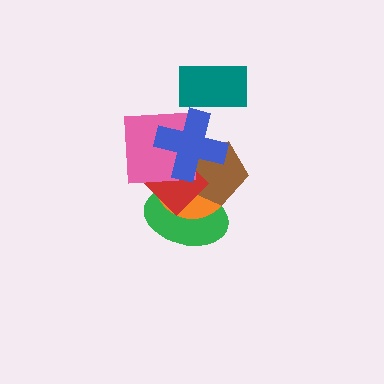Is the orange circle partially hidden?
Yes, it is partially covered by another shape.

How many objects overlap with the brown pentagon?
5 objects overlap with the brown pentagon.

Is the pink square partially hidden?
Yes, it is partially covered by another shape.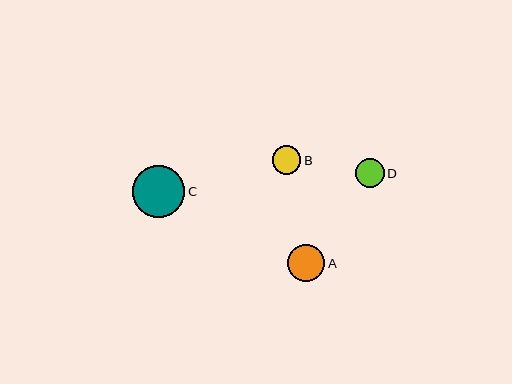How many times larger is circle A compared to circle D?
Circle A is approximately 1.3 times the size of circle D.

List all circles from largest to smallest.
From largest to smallest: C, A, D, B.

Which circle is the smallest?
Circle B is the smallest with a size of approximately 29 pixels.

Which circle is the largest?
Circle C is the largest with a size of approximately 52 pixels.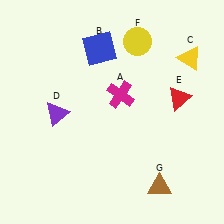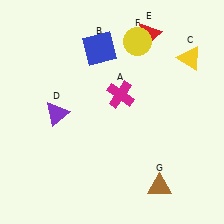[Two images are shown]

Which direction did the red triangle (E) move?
The red triangle (E) moved up.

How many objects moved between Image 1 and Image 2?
1 object moved between the two images.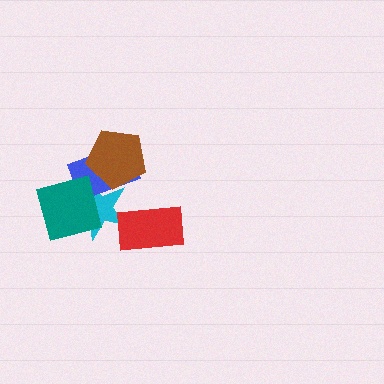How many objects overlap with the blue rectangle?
3 objects overlap with the blue rectangle.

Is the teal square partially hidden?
No, no other shape covers it.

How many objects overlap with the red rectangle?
1 object overlaps with the red rectangle.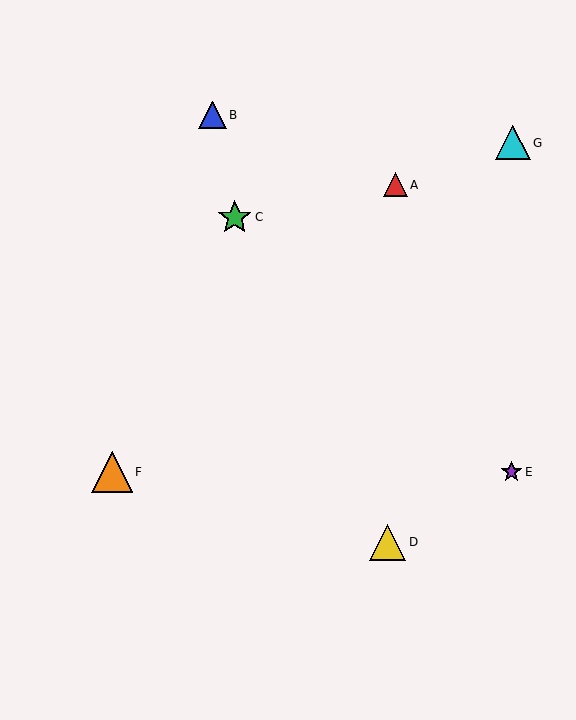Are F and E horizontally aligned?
Yes, both are at y≈472.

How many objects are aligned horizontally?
2 objects (E, F) are aligned horizontally.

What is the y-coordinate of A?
Object A is at y≈185.